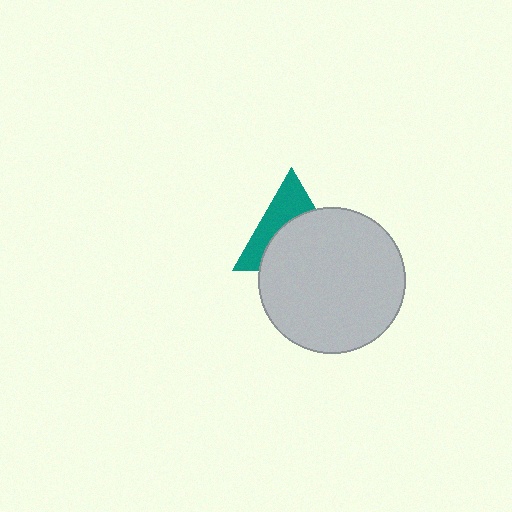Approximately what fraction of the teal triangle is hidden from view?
Roughly 59% of the teal triangle is hidden behind the light gray circle.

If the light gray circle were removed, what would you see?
You would see the complete teal triangle.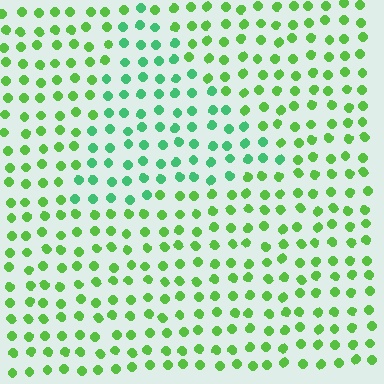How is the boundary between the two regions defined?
The boundary is defined purely by a slight shift in hue (about 35 degrees). Spacing, size, and orientation are identical on both sides.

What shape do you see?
I see a triangle.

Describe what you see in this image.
The image is filled with small lime elements in a uniform arrangement. A triangle-shaped region is visible where the elements are tinted to a slightly different hue, forming a subtle color boundary.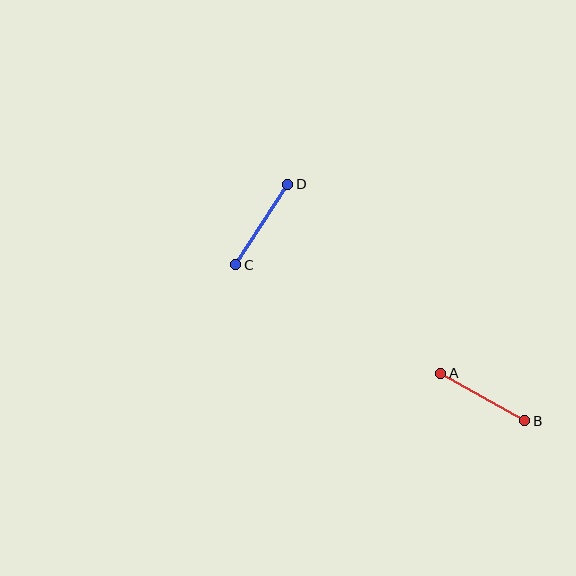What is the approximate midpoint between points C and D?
The midpoint is at approximately (262, 225) pixels.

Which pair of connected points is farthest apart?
Points A and B are farthest apart.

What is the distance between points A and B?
The distance is approximately 96 pixels.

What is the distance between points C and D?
The distance is approximately 96 pixels.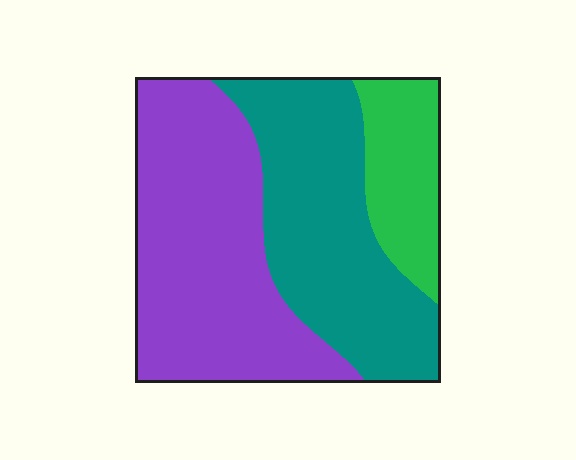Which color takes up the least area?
Green, at roughly 15%.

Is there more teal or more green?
Teal.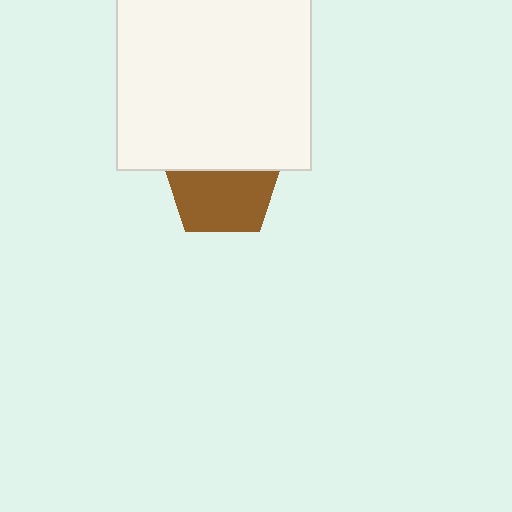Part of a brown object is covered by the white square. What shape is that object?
It is a pentagon.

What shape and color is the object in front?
The object in front is a white square.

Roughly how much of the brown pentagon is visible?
About half of it is visible (roughly 59%).